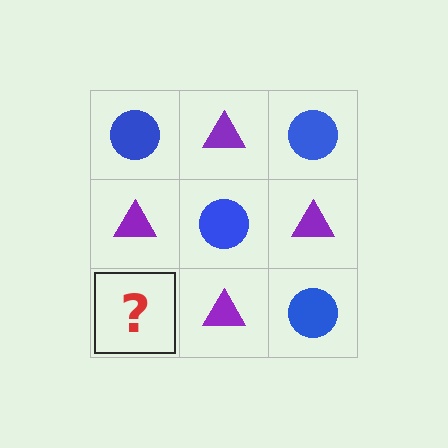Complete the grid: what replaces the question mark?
The question mark should be replaced with a blue circle.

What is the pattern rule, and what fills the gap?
The rule is that it alternates blue circle and purple triangle in a checkerboard pattern. The gap should be filled with a blue circle.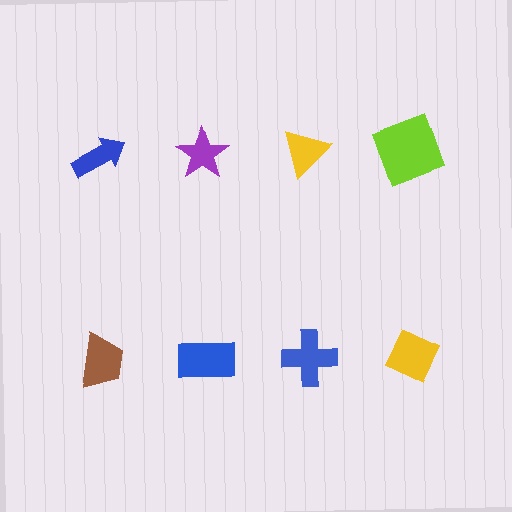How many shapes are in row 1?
4 shapes.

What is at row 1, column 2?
A purple star.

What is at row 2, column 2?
A blue rectangle.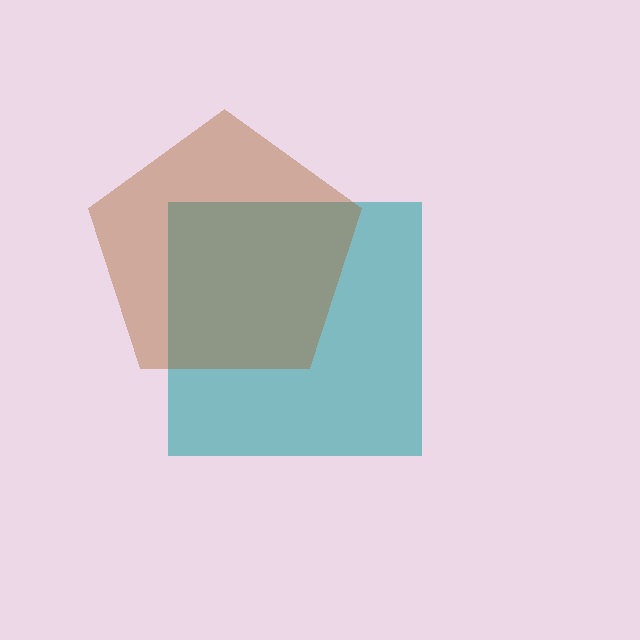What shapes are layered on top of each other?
The layered shapes are: a teal square, a brown pentagon.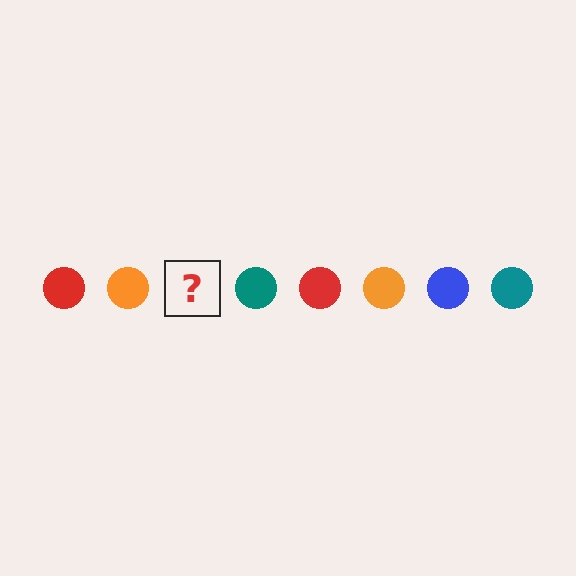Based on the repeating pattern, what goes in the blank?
The blank should be a blue circle.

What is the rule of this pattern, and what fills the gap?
The rule is that the pattern cycles through red, orange, blue, teal circles. The gap should be filled with a blue circle.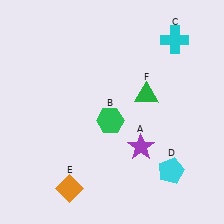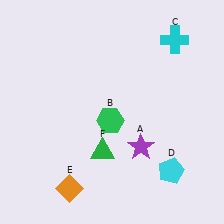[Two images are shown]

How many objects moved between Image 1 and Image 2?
1 object moved between the two images.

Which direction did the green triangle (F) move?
The green triangle (F) moved down.